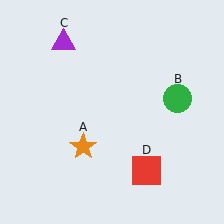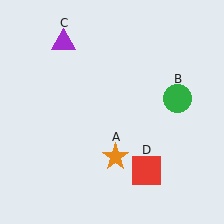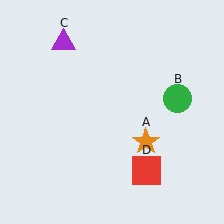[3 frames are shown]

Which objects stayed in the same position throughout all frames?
Green circle (object B) and purple triangle (object C) and red square (object D) remained stationary.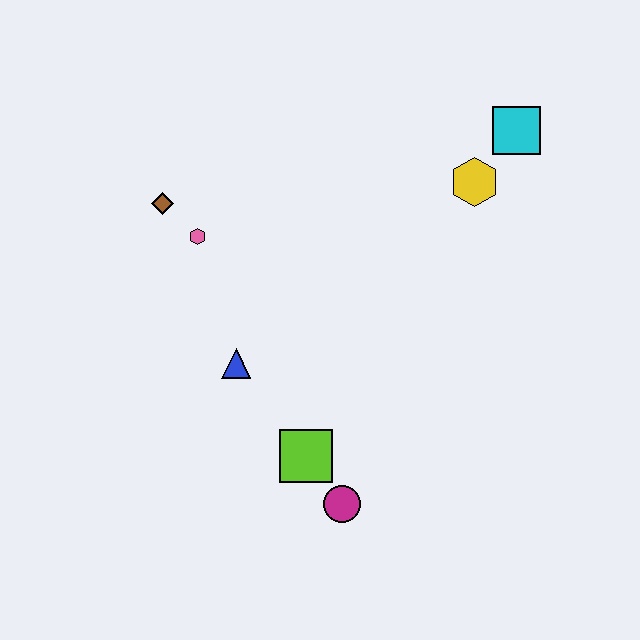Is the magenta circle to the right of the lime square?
Yes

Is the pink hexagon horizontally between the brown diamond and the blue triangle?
Yes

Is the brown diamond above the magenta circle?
Yes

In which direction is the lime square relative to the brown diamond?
The lime square is below the brown diamond.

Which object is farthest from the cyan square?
The magenta circle is farthest from the cyan square.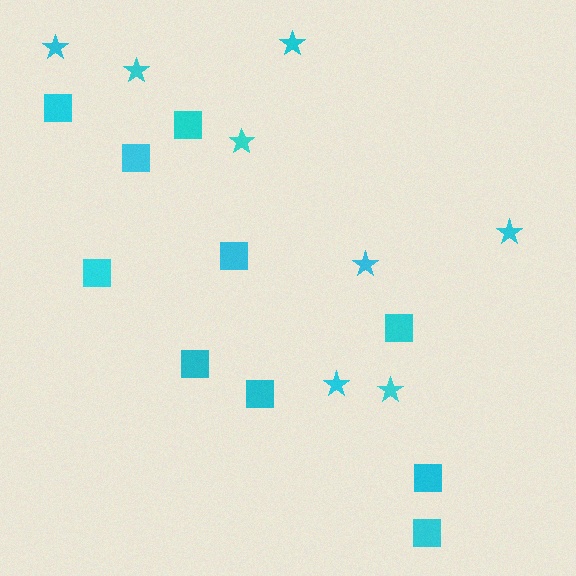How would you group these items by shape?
There are 2 groups: one group of stars (8) and one group of squares (10).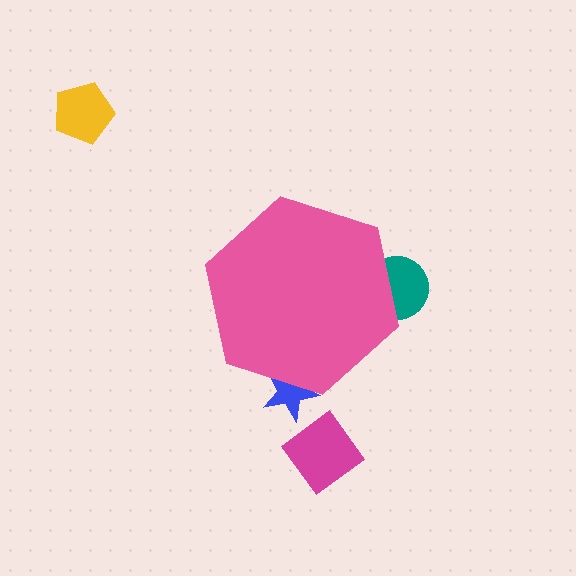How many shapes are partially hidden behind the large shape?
2 shapes are partially hidden.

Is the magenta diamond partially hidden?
No, the magenta diamond is fully visible.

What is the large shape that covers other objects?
A pink hexagon.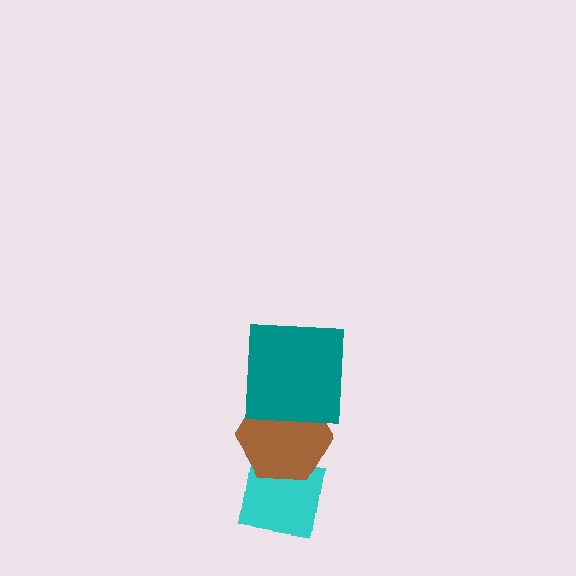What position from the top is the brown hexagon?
The brown hexagon is 2nd from the top.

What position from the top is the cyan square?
The cyan square is 3rd from the top.